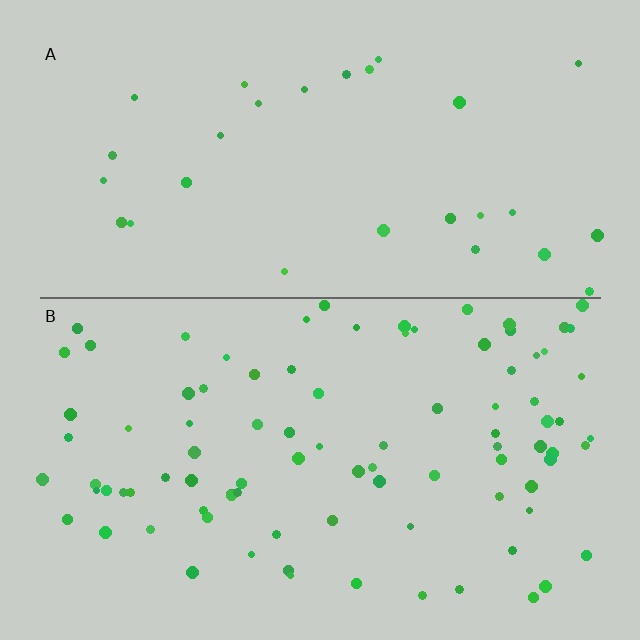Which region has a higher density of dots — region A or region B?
B (the bottom).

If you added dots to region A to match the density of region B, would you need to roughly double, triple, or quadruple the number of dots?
Approximately triple.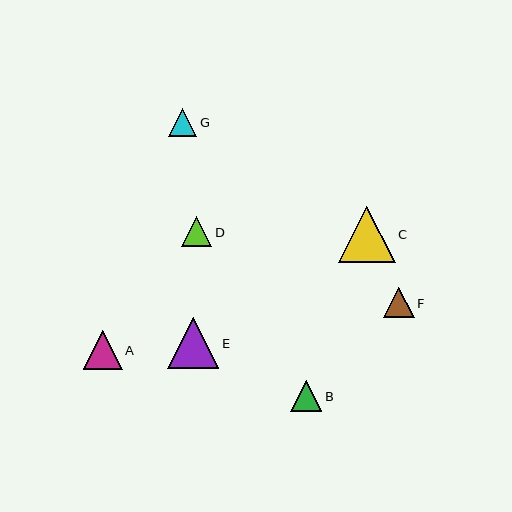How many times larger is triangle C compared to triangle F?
Triangle C is approximately 1.8 times the size of triangle F.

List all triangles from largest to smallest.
From largest to smallest: C, E, A, B, F, D, G.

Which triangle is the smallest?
Triangle G is the smallest with a size of approximately 28 pixels.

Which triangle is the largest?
Triangle C is the largest with a size of approximately 56 pixels.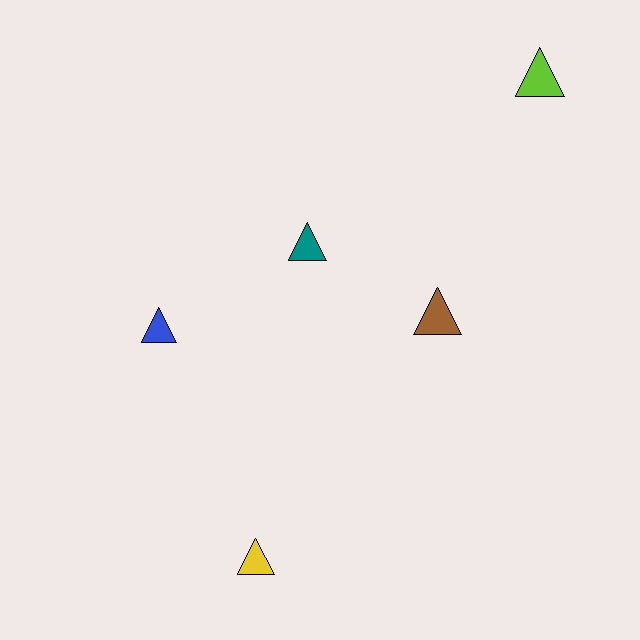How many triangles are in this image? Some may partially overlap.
There are 5 triangles.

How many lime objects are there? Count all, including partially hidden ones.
There is 1 lime object.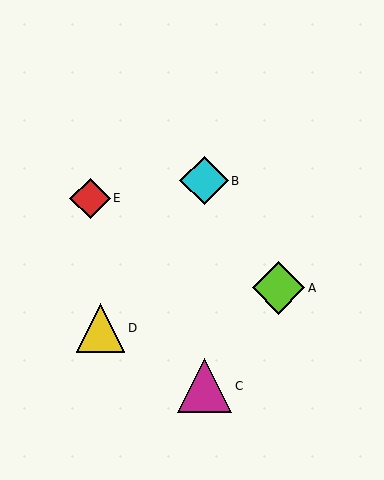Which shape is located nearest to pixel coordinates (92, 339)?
The yellow triangle (labeled D) at (101, 328) is nearest to that location.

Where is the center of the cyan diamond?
The center of the cyan diamond is at (204, 181).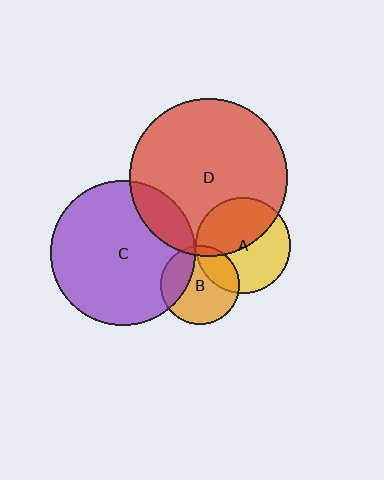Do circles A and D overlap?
Yes.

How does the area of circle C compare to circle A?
Approximately 2.3 times.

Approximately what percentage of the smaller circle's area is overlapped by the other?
Approximately 45%.